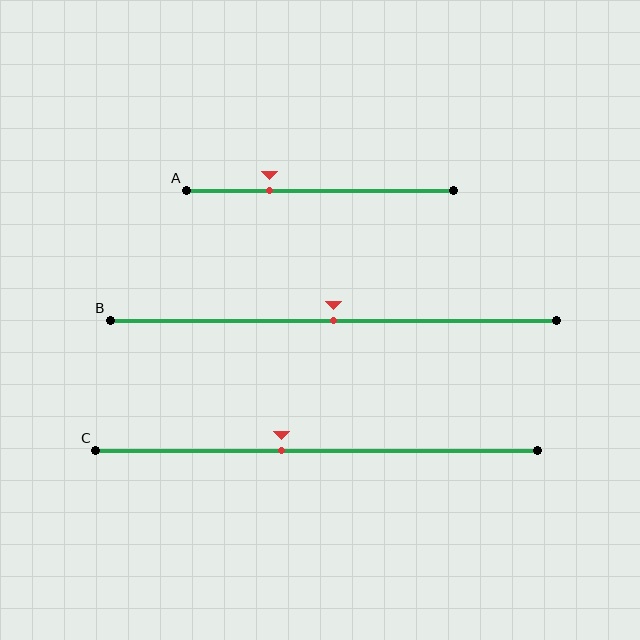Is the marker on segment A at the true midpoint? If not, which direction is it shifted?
No, the marker on segment A is shifted to the left by about 19% of the segment length.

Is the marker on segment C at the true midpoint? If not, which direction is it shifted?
No, the marker on segment C is shifted to the left by about 8% of the segment length.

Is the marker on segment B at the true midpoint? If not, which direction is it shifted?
Yes, the marker on segment B is at the true midpoint.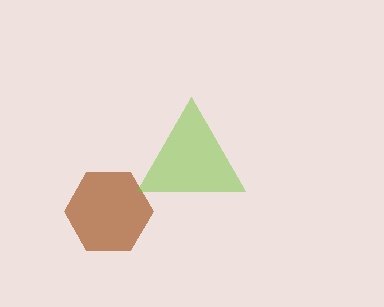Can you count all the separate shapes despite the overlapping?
Yes, there are 2 separate shapes.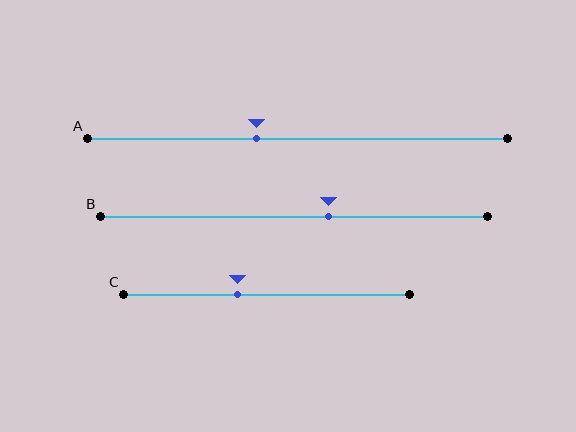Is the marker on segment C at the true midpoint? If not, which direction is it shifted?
No, the marker on segment C is shifted to the left by about 10% of the segment length.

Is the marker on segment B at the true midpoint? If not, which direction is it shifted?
No, the marker on segment B is shifted to the right by about 9% of the segment length.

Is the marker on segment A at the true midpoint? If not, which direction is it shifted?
No, the marker on segment A is shifted to the left by about 10% of the segment length.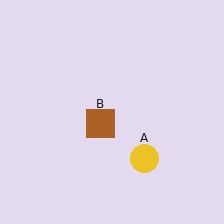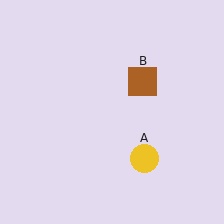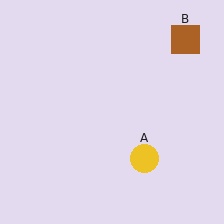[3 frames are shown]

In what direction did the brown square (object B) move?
The brown square (object B) moved up and to the right.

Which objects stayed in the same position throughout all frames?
Yellow circle (object A) remained stationary.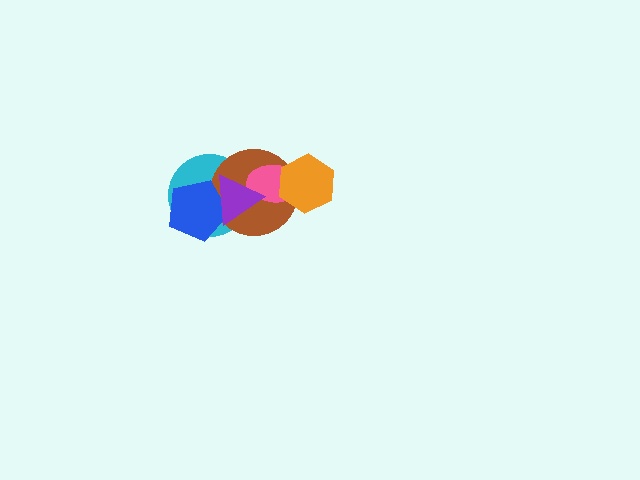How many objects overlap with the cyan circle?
3 objects overlap with the cyan circle.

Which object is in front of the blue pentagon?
The purple triangle is in front of the blue pentagon.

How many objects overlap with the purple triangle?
4 objects overlap with the purple triangle.